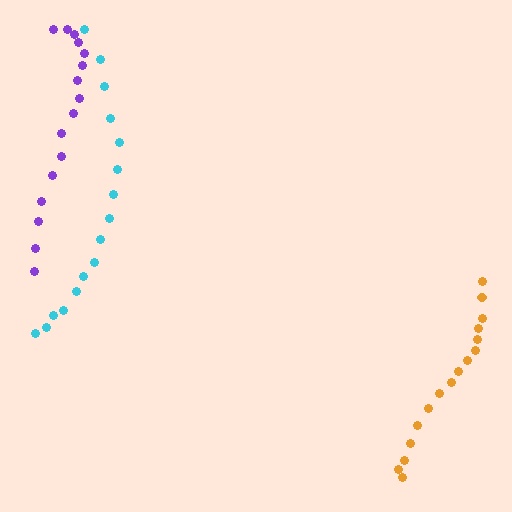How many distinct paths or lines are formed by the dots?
There are 3 distinct paths.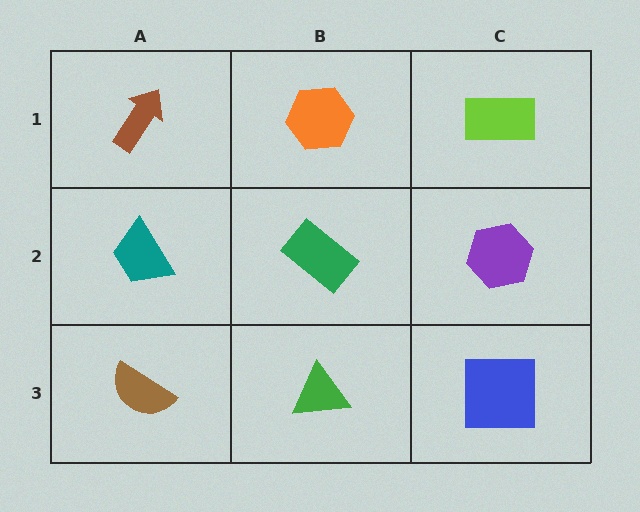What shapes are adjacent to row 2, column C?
A lime rectangle (row 1, column C), a blue square (row 3, column C), a green rectangle (row 2, column B).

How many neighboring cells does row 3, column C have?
2.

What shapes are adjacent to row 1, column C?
A purple hexagon (row 2, column C), an orange hexagon (row 1, column B).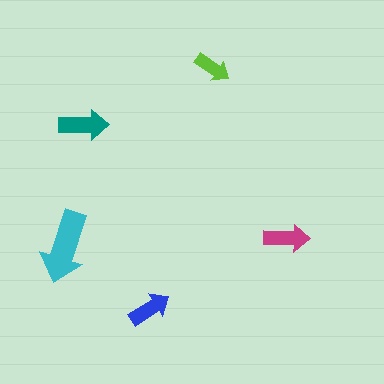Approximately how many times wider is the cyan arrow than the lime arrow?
About 2 times wider.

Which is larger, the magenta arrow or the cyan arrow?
The cyan one.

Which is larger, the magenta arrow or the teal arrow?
The teal one.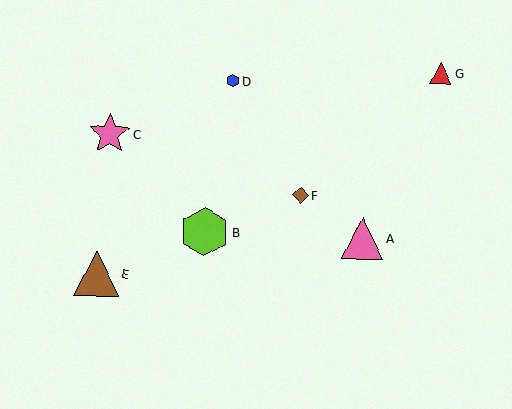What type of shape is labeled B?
Shape B is a lime hexagon.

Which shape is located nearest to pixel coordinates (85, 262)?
The brown triangle (labeled E) at (97, 274) is nearest to that location.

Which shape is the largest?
The lime hexagon (labeled B) is the largest.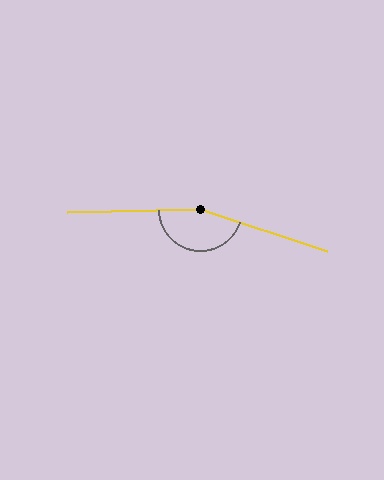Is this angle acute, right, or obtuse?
It is obtuse.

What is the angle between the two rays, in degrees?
Approximately 161 degrees.